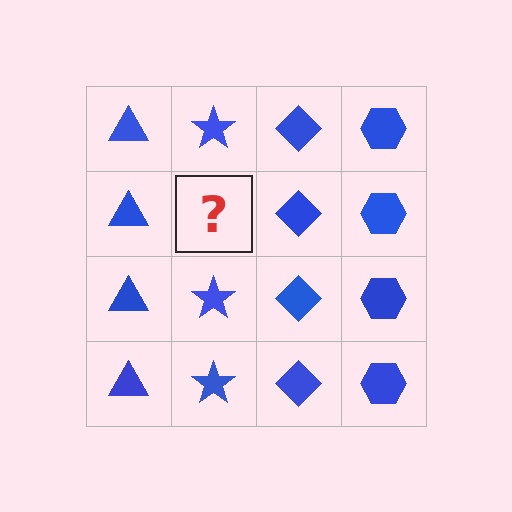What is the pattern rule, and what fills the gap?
The rule is that each column has a consistent shape. The gap should be filled with a blue star.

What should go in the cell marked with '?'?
The missing cell should contain a blue star.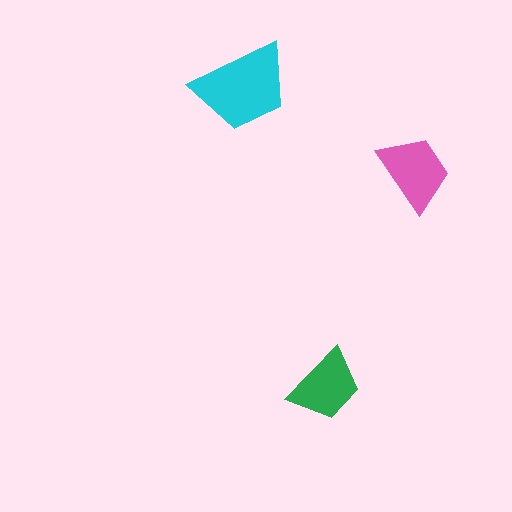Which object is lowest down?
The green trapezoid is bottommost.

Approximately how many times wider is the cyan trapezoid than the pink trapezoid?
About 1.5 times wider.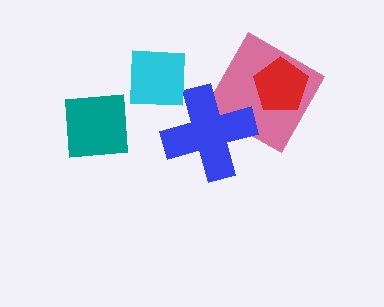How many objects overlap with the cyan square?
1 object overlaps with the cyan square.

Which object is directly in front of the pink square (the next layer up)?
The red pentagon is directly in front of the pink square.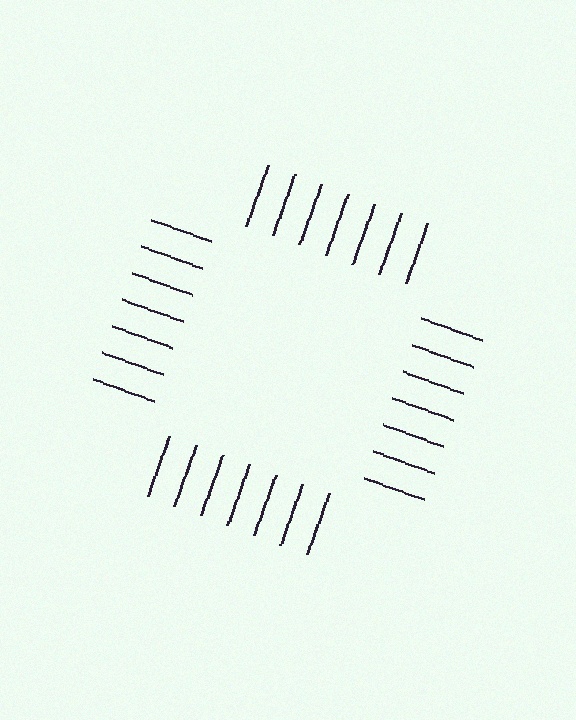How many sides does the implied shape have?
4 sides — the line-ends trace a square.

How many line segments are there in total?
28 — 7 along each of the 4 edges.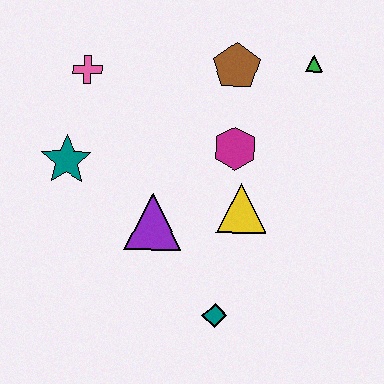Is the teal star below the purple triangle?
No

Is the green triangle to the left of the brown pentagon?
No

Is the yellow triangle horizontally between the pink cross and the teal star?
No